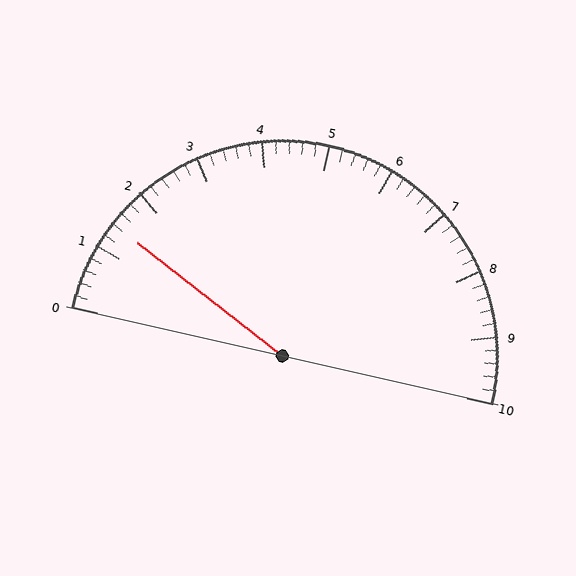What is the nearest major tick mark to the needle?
The nearest major tick mark is 1.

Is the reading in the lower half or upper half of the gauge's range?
The reading is in the lower half of the range (0 to 10).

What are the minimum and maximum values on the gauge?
The gauge ranges from 0 to 10.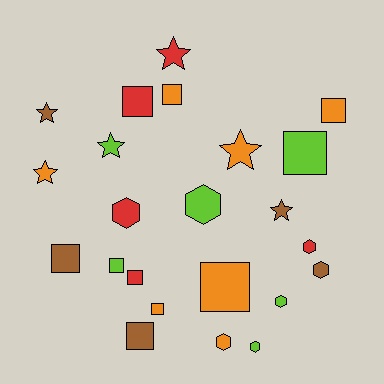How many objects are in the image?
There are 23 objects.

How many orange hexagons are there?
There is 1 orange hexagon.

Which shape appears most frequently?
Square, with 10 objects.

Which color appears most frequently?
Orange, with 7 objects.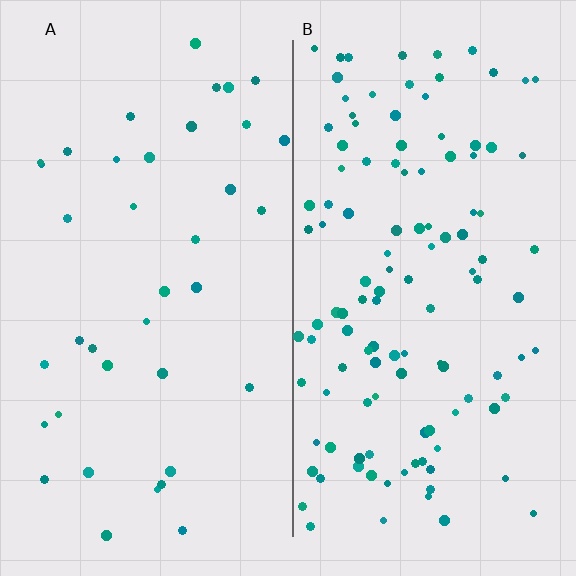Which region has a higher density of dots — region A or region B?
B (the right).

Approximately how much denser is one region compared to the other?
Approximately 3.0× — region B over region A.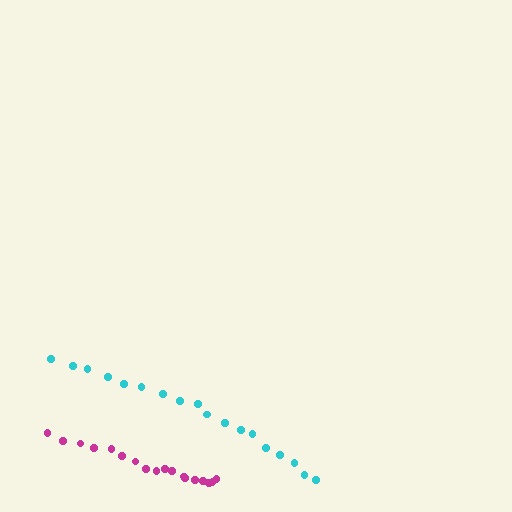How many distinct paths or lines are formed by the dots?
There are 2 distinct paths.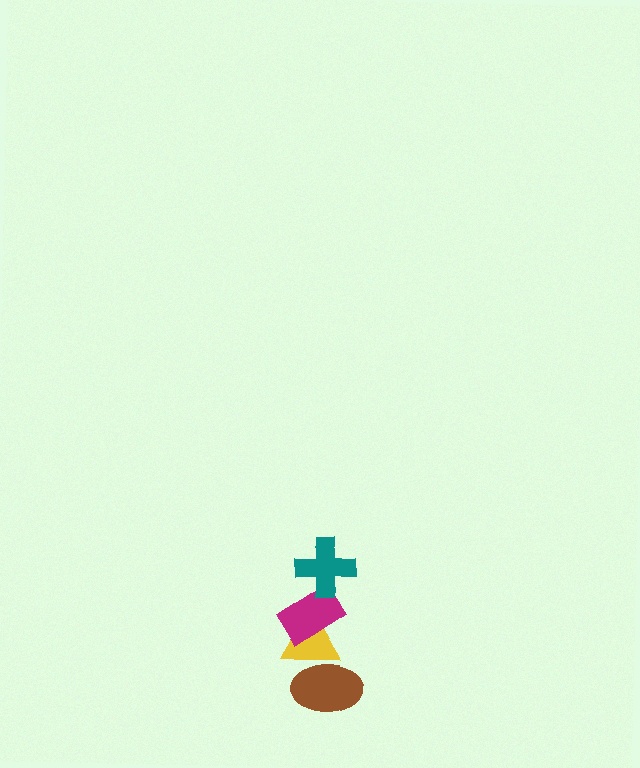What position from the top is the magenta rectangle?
The magenta rectangle is 2nd from the top.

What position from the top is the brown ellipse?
The brown ellipse is 4th from the top.